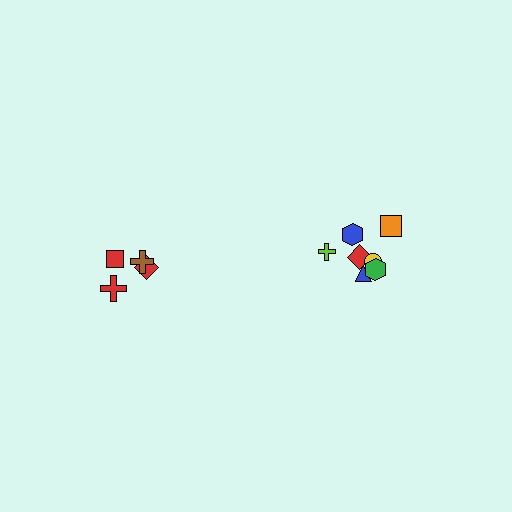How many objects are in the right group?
There are 7 objects.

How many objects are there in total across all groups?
There are 11 objects.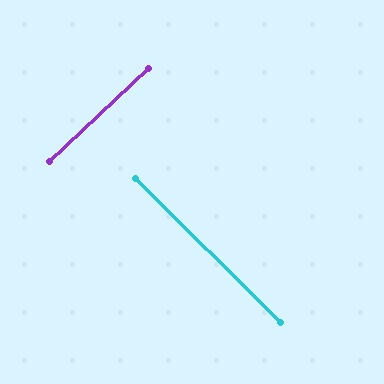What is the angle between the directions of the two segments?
Approximately 88 degrees.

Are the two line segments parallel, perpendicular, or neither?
Perpendicular — they meet at approximately 88°.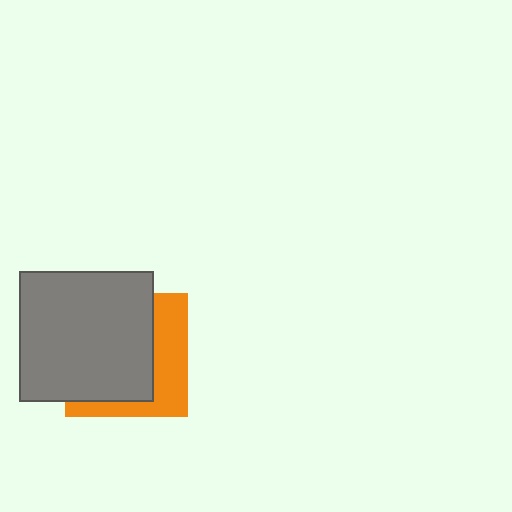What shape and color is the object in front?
The object in front is a gray rectangle.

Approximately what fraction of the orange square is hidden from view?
Roughly 63% of the orange square is hidden behind the gray rectangle.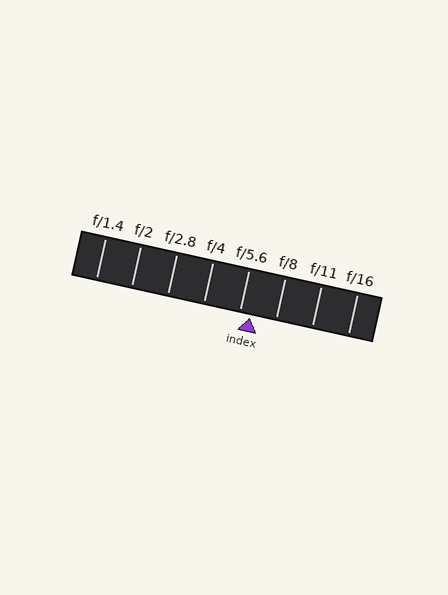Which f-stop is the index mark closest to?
The index mark is closest to f/5.6.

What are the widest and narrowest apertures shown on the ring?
The widest aperture shown is f/1.4 and the narrowest is f/16.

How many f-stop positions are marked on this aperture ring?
There are 8 f-stop positions marked.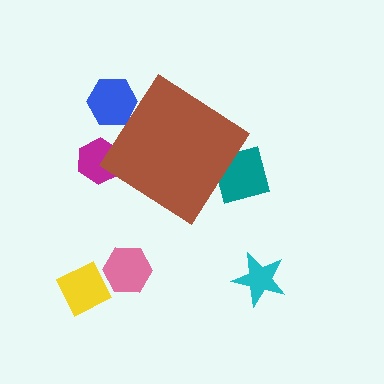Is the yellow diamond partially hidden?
No, the yellow diamond is fully visible.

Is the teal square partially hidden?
Yes, the teal square is partially hidden behind the brown diamond.